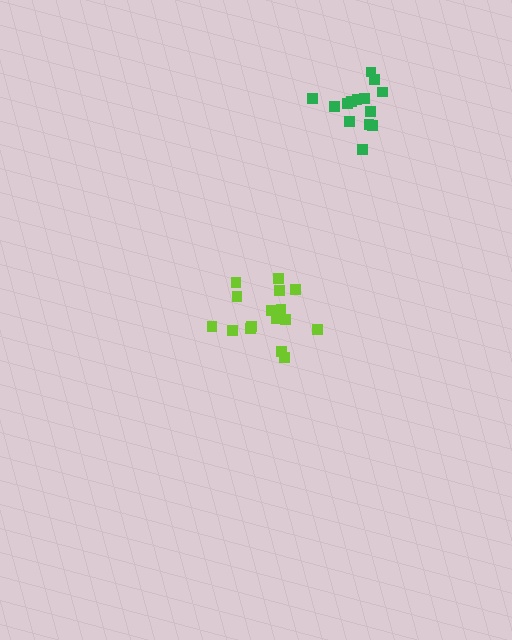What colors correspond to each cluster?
The clusters are colored: green, lime.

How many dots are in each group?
Group 1: 14 dots, Group 2: 16 dots (30 total).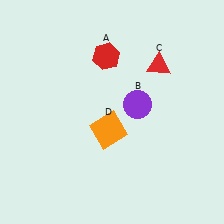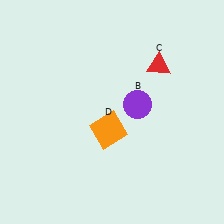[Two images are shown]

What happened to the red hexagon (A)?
The red hexagon (A) was removed in Image 2. It was in the top-left area of Image 1.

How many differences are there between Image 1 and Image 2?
There is 1 difference between the two images.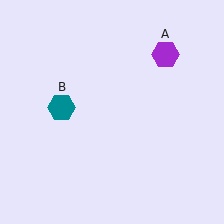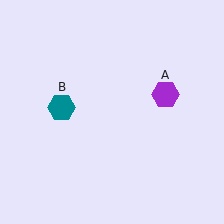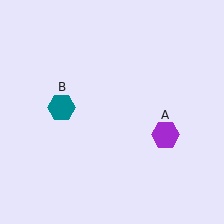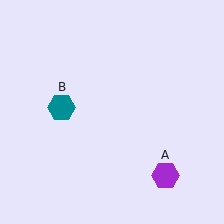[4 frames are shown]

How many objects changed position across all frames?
1 object changed position: purple hexagon (object A).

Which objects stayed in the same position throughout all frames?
Teal hexagon (object B) remained stationary.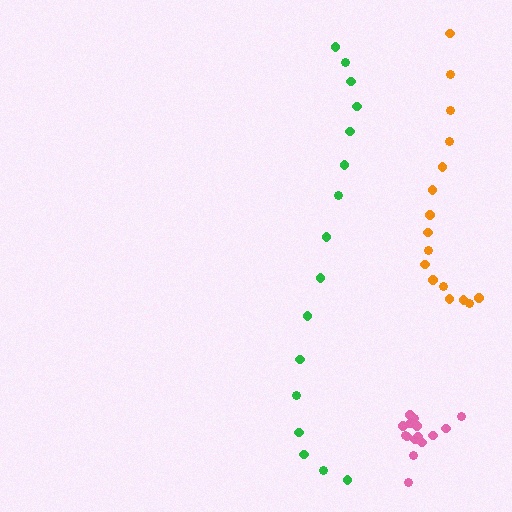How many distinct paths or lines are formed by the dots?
There are 3 distinct paths.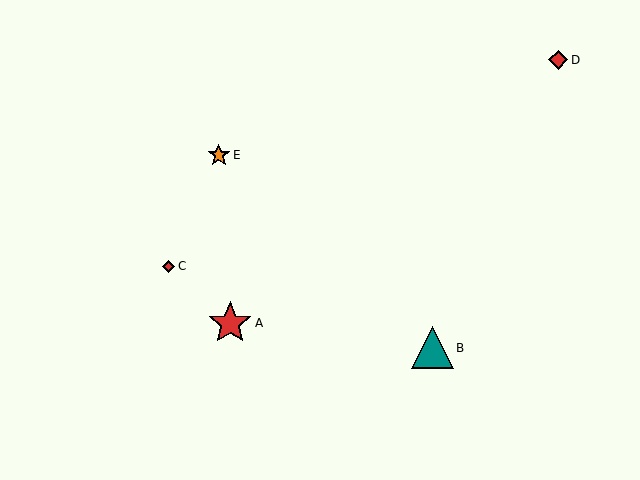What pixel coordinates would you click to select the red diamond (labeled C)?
Click at (169, 266) to select the red diamond C.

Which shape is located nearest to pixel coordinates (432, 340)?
The teal triangle (labeled B) at (432, 348) is nearest to that location.